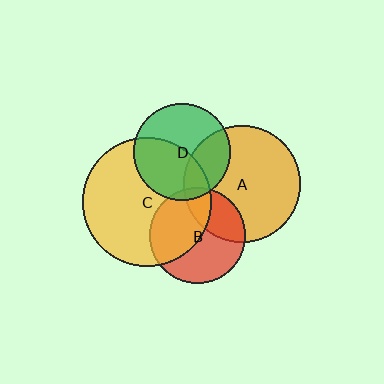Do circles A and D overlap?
Yes.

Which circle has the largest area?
Circle C (yellow).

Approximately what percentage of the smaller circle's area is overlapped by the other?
Approximately 30%.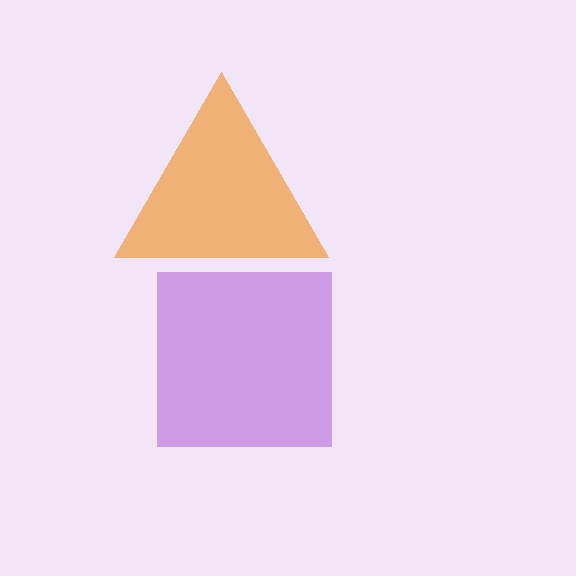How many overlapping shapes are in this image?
There are 2 overlapping shapes in the image.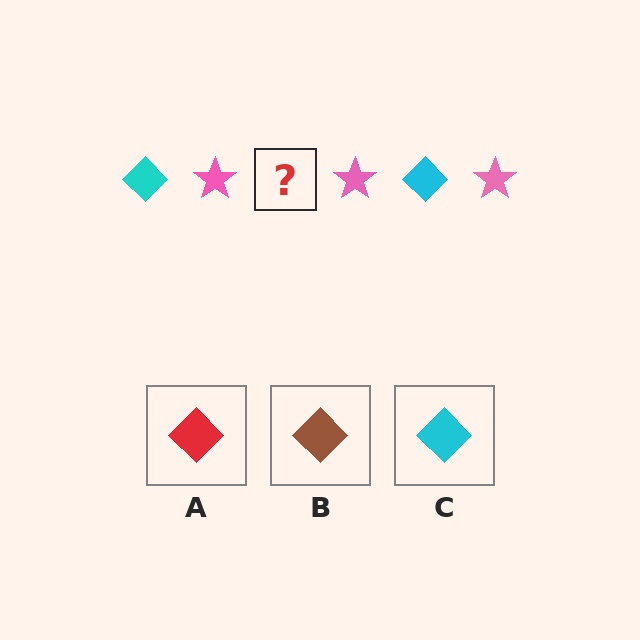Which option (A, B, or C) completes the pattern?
C.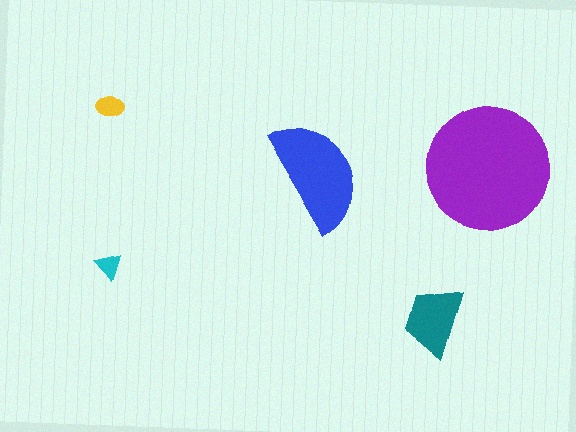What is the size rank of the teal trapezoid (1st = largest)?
3rd.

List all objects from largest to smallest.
The purple circle, the blue semicircle, the teal trapezoid, the yellow ellipse, the cyan triangle.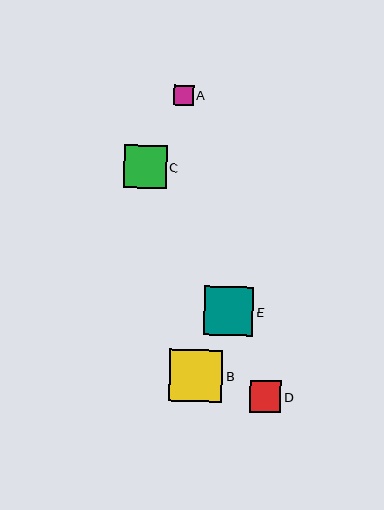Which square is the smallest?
Square A is the smallest with a size of approximately 20 pixels.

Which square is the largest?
Square B is the largest with a size of approximately 53 pixels.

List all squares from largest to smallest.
From largest to smallest: B, E, C, D, A.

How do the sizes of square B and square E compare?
Square B and square E are approximately the same size.